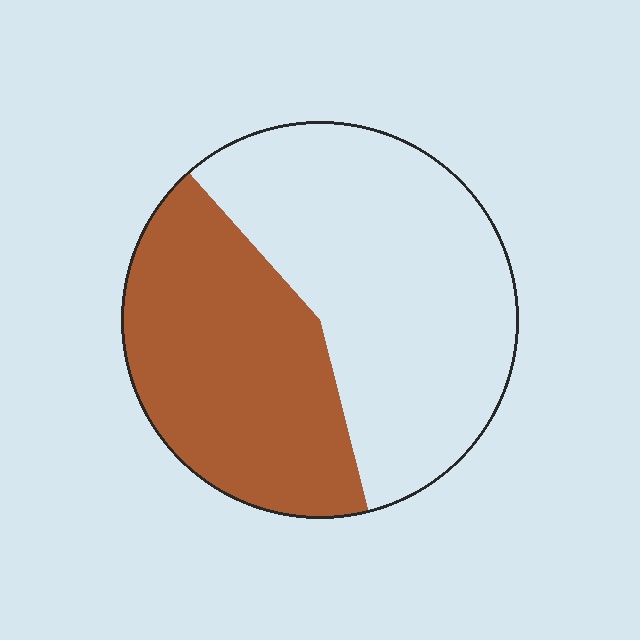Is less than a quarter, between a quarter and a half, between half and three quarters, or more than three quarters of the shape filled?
Between a quarter and a half.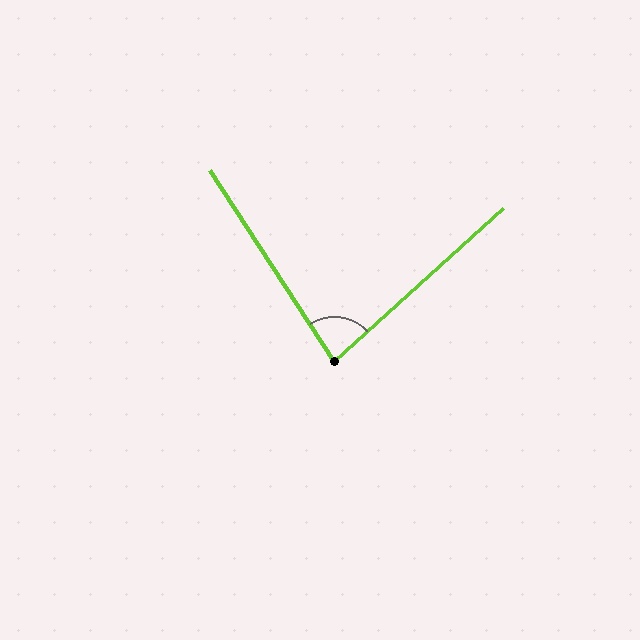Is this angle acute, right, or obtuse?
It is acute.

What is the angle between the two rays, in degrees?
Approximately 81 degrees.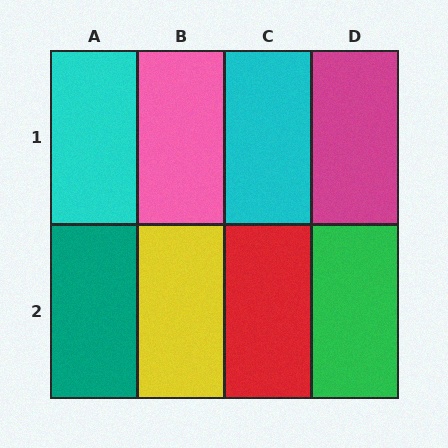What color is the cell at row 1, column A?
Cyan.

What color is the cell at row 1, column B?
Pink.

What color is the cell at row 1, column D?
Magenta.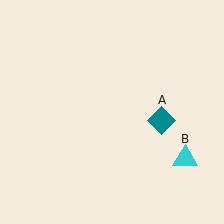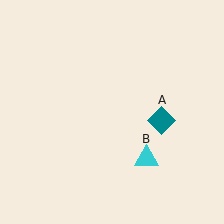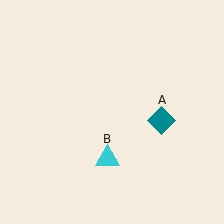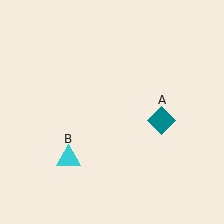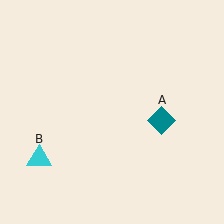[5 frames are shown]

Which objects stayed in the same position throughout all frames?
Teal diamond (object A) remained stationary.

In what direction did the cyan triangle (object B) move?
The cyan triangle (object B) moved left.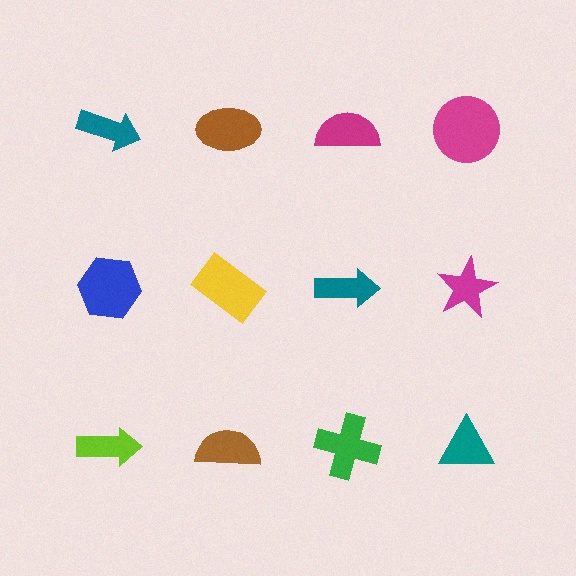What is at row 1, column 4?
A magenta circle.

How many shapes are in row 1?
4 shapes.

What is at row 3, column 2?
A brown semicircle.